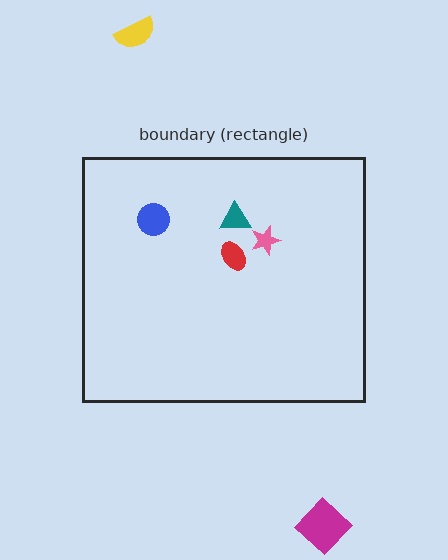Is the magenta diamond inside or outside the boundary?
Outside.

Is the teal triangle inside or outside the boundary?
Inside.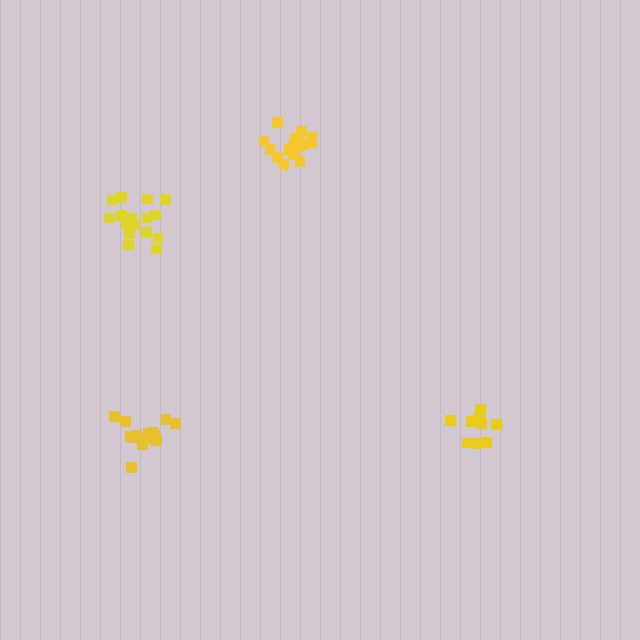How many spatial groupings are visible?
There are 4 spatial groupings.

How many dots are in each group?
Group 1: 17 dots, Group 2: 12 dots, Group 3: 16 dots, Group 4: 15 dots (60 total).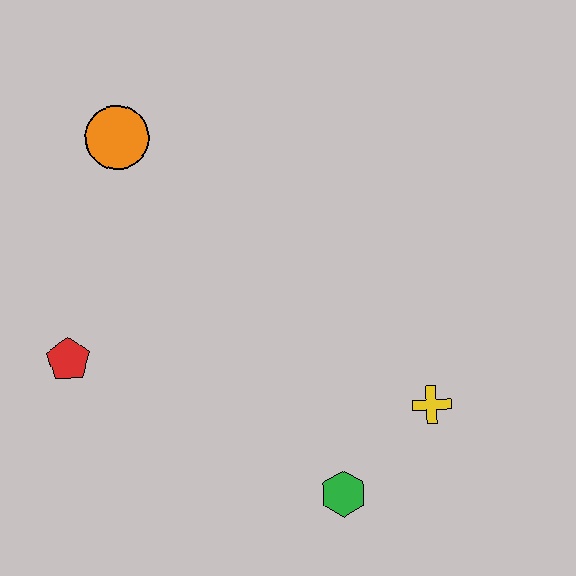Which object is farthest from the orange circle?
The green hexagon is farthest from the orange circle.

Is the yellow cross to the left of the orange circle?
No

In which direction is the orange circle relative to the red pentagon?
The orange circle is above the red pentagon.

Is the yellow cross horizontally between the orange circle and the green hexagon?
No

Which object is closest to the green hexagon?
The yellow cross is closest to the green hexagon.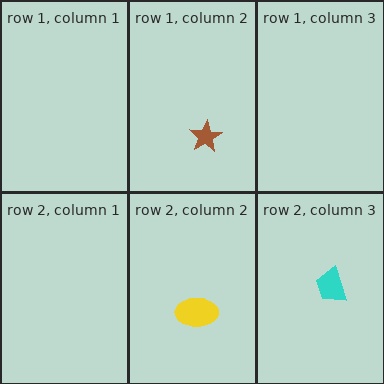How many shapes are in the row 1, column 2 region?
1.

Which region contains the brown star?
The row 1, column 2 region.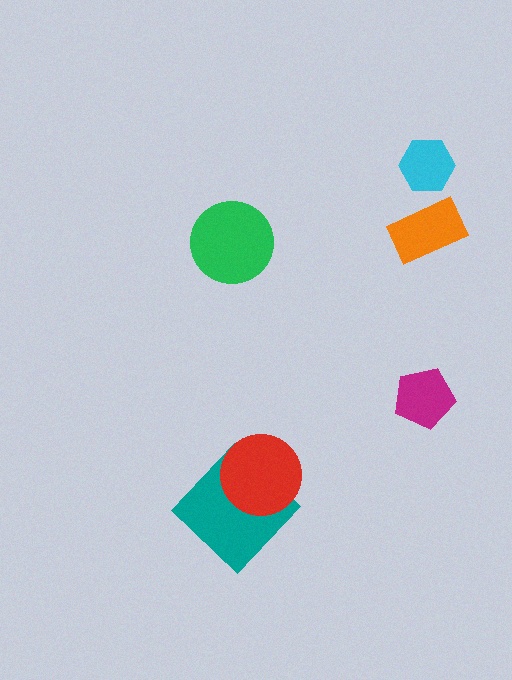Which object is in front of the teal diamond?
The red circle is in front of the teal diamond.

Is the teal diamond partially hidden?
Yes, it is partially covered by another shape.